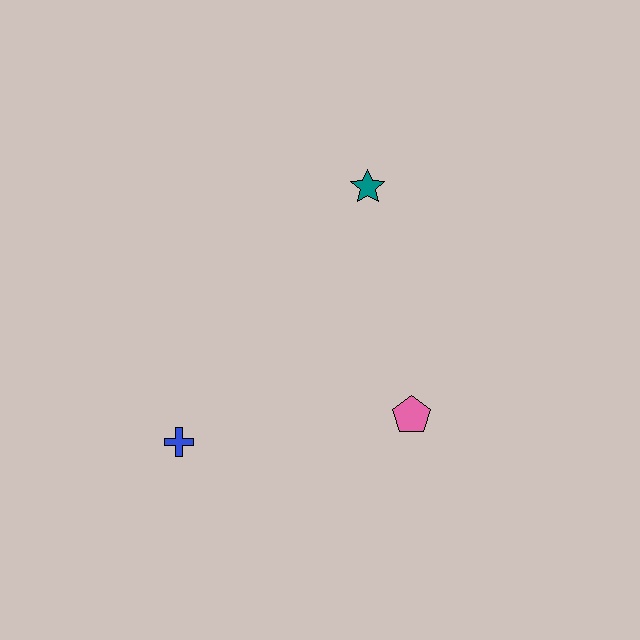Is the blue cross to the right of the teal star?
No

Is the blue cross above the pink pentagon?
No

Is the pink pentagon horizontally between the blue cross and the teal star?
No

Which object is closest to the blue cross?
The pink pentagon is closest to the blue cross.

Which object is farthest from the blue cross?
The teal star is farthest from the blue cross.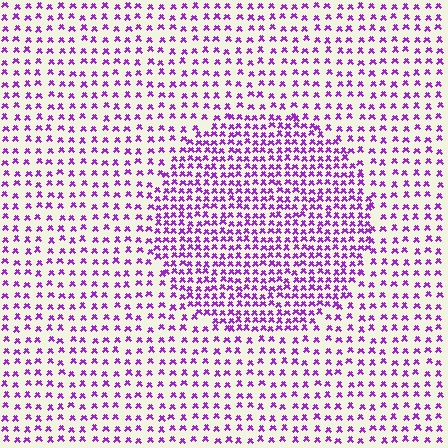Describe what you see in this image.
The image contains small purple elements arranged at two different densities. A circle-shaped region is visible where the elements are more densely packed than the surrounding area.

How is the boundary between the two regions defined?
The boundary is defined by a change in element density (approximately 1.9x ratio). All elements are the same color, size, and shape.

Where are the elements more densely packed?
The elements are more densely packed inside the circle boundary.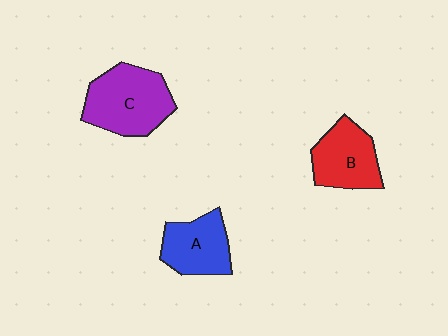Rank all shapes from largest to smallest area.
From largest to smallest: C (purple), B (red), A (blue).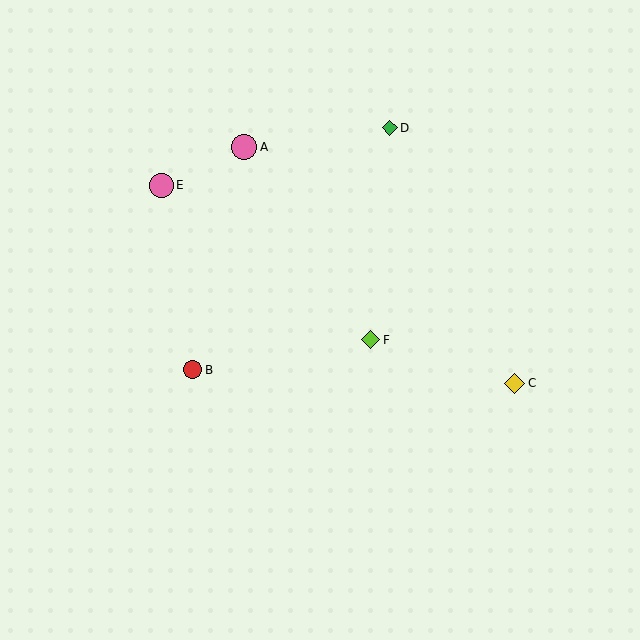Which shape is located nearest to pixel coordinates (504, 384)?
The yellow diamond (labeled C) at (514, 383) is nearest to that location.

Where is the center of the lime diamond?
The center of the lime diamond is at (371, 340).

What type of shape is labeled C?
Shape C is a yellow diamond.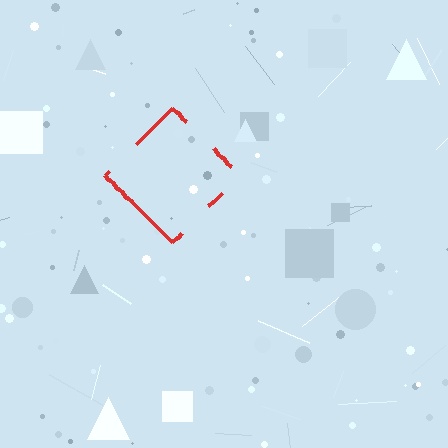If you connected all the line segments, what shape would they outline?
They would outline a diamond.